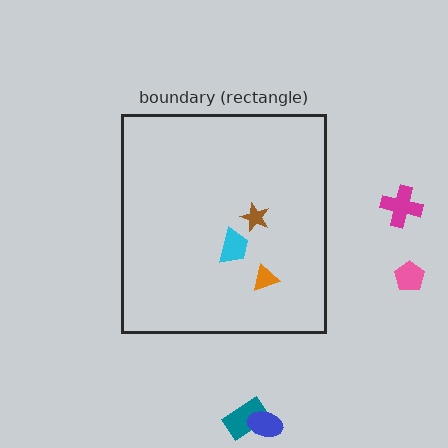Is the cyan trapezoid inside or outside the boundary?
Inside.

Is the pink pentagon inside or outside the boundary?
Outside.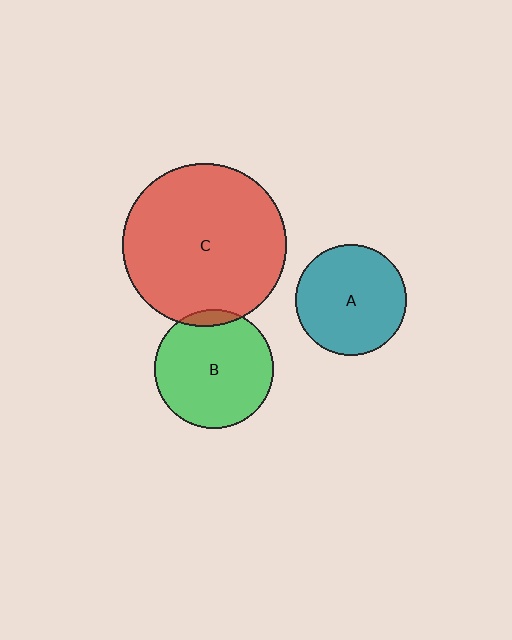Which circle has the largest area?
Circle C (red).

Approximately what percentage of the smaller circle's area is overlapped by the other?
Approximately 5%.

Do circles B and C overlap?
Yes.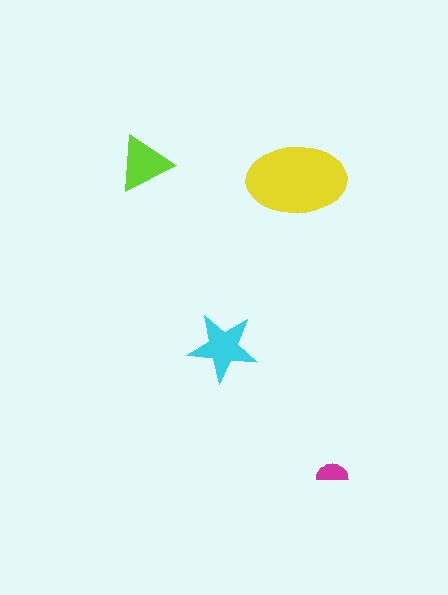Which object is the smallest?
The magenta semicircle.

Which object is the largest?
The yellow ellipse.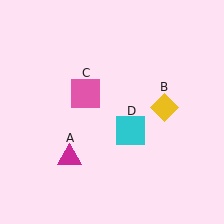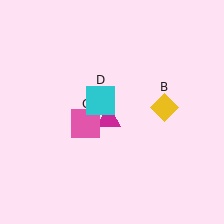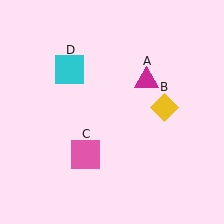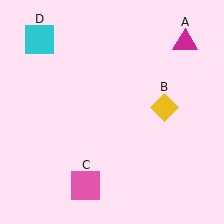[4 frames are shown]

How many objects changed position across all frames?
3 objects changed position: magenta triangle (object A), pink square (object C), cyan square (object D).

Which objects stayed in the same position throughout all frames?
Yellow diamond (object B) remained stationary.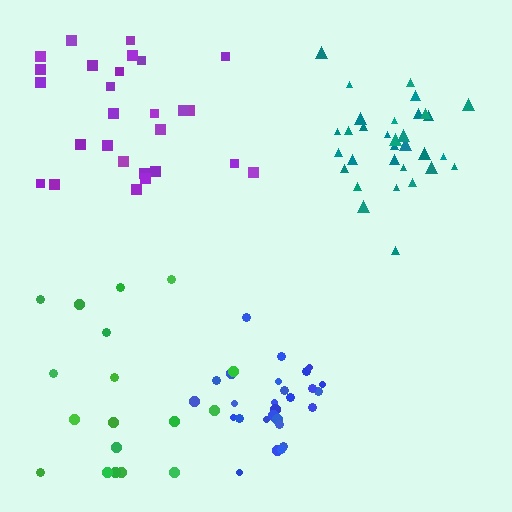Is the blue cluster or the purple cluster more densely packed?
Blue.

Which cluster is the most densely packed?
Blue.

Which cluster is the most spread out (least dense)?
Green.